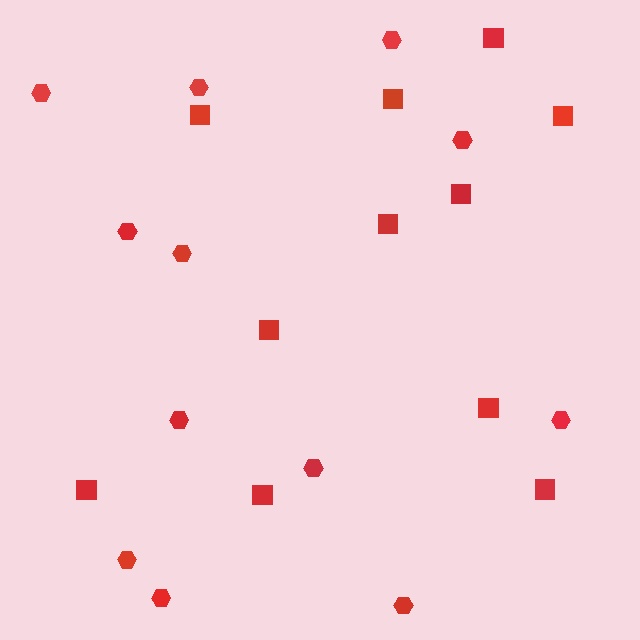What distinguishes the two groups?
There are 2 groups: one group of squares (11) and one group of hexagons (12).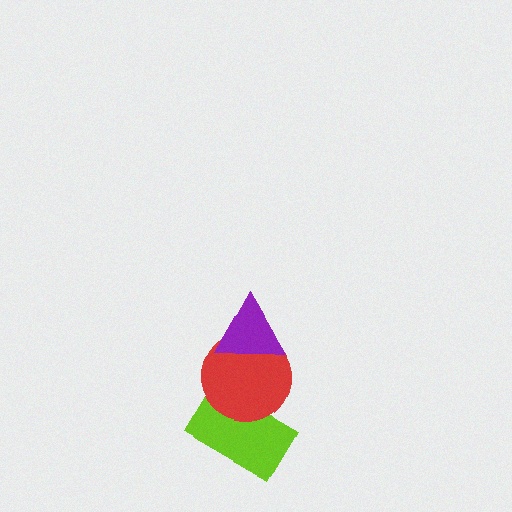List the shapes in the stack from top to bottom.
From top to bottom: the purple triangle, the red circle, the lime rectangle.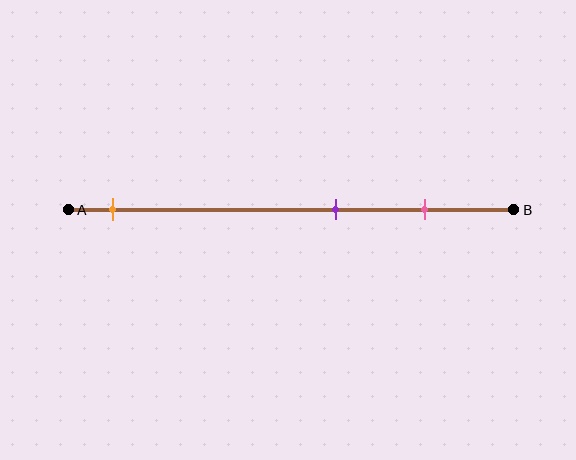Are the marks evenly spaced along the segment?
No, the marks are not evenly spaced.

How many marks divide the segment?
There are 3 marks dividing the segment.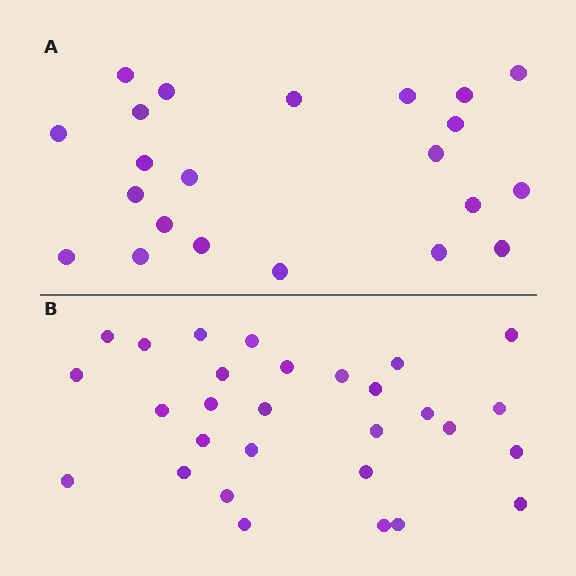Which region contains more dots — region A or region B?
Region B (the bottom region) has more dots.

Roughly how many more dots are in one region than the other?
Region B has roughly 8 or so more dots than region A.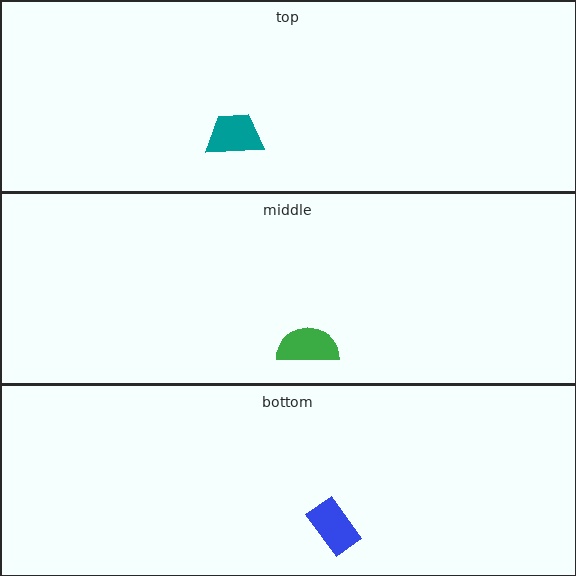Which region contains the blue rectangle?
The bottom region.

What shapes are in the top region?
The teal trapezoid.